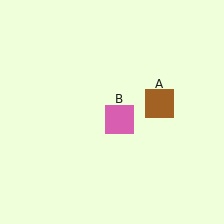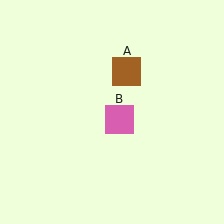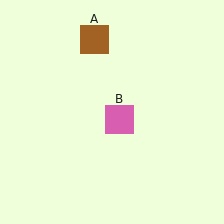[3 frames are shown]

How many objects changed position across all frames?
1 object changed position: brown square (object A).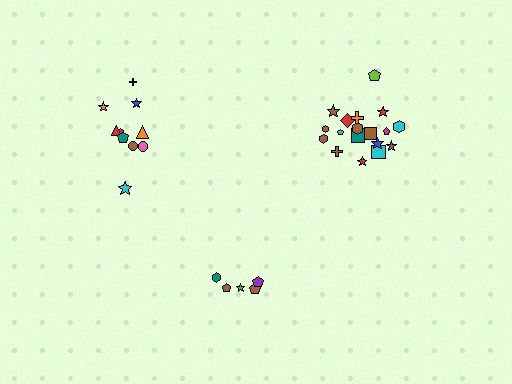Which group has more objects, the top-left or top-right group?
The top-right group.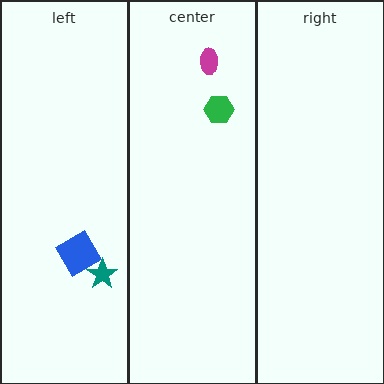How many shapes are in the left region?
2.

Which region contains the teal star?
The left region.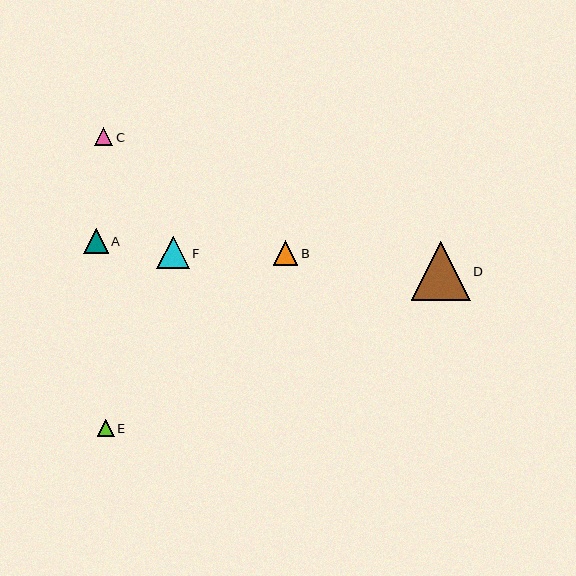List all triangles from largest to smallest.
From largest to smallest: D, F, B, A, C, E.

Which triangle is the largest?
Triangle D is the largest with a size of approximately 58 pixels.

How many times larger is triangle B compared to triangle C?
Triangle B is approximately 1.4 times the size of triangle C.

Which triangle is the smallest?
Triangle E is the smallest with a size of approximately 17 pixels.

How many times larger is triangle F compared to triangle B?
Triangle F is approximately 1.3 times the size of triangle B.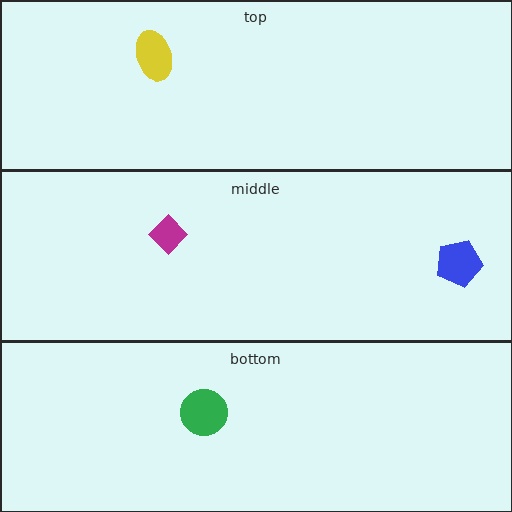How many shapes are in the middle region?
2.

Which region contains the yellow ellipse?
The top region.